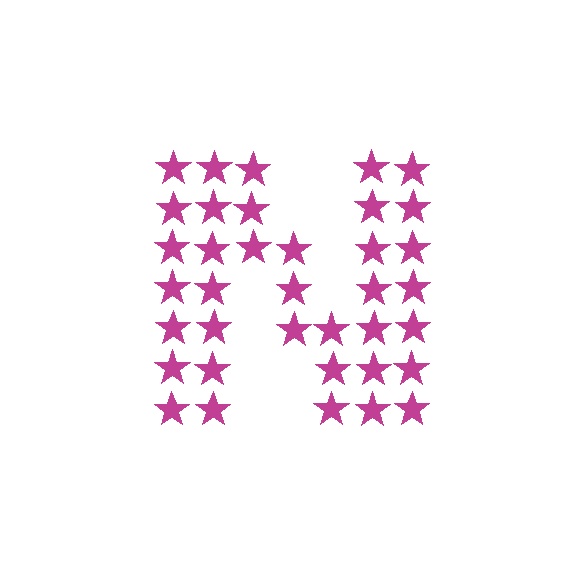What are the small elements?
The small elements are stars.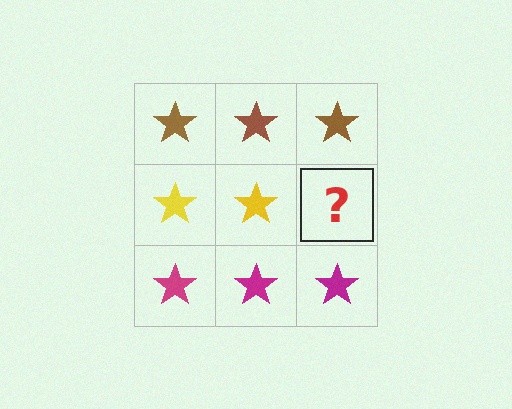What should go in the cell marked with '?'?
The missing cell should contain a yellow star.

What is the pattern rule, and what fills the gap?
The rule is that each row has a consistent color. The gap should be filled with a yellow star.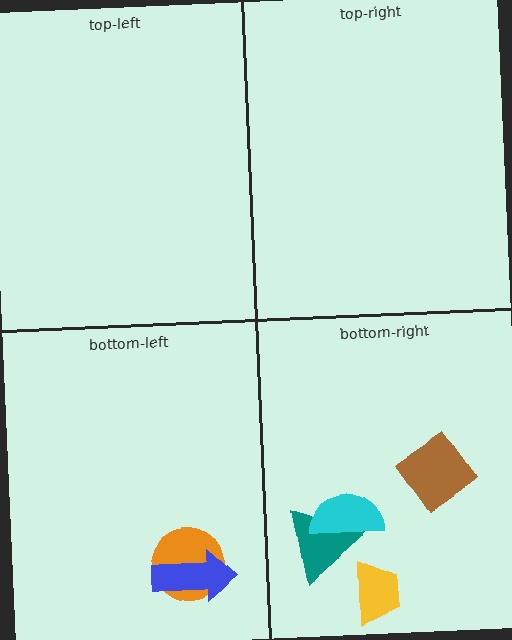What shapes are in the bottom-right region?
The teal triangle, the yellow trapezoid, the brown diamond, the cyan semicircle.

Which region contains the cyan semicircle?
The bottom-right region.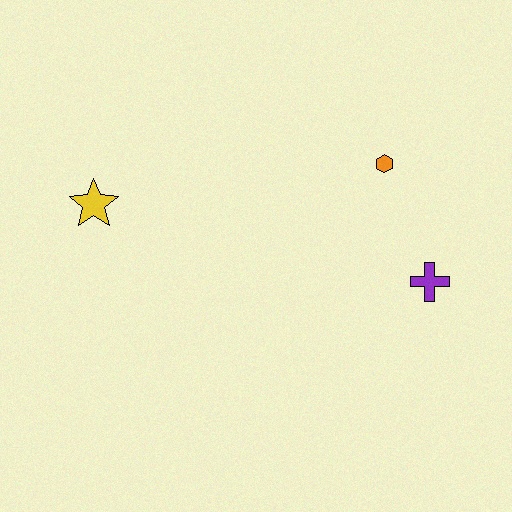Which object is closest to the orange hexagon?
The purple cross is closest to the orange hexagon.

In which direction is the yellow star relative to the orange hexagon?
The yellow star is to the left of the orange hexagon.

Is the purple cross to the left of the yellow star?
No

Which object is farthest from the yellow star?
The purple cross is farthest from the yellow star.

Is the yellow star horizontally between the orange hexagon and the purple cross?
No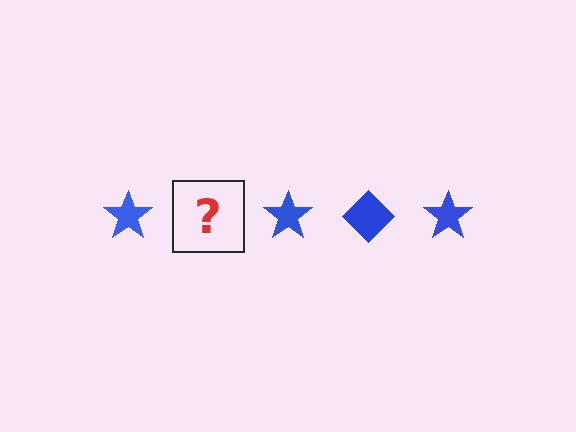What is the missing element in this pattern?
The missing element is a blue diamond.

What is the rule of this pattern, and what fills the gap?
The rule is that the pattern cycles through star, diamond shapes in blue. The gap should be filled with a blue diamond.